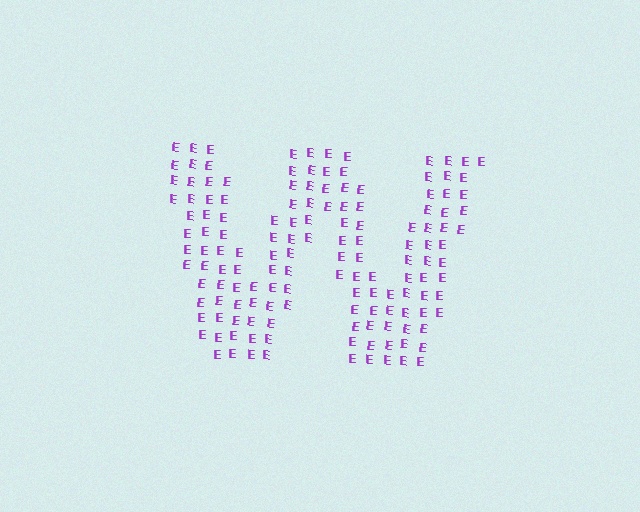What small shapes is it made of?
It is made of small letter E's.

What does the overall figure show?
The overall figure shows the letter W.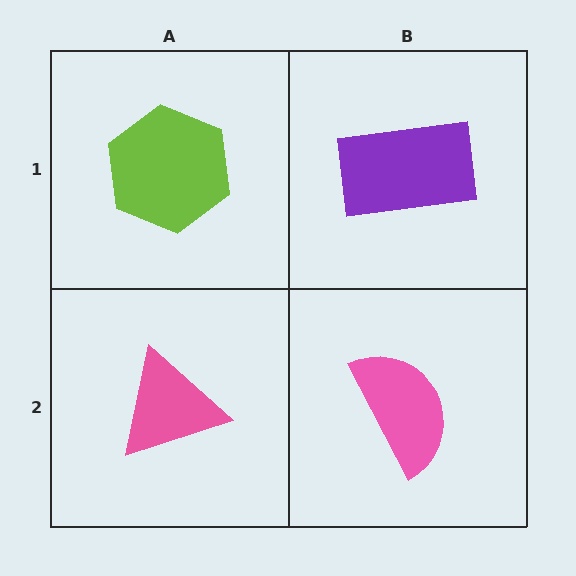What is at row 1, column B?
A purple rectangle.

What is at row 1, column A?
A lime hexagon.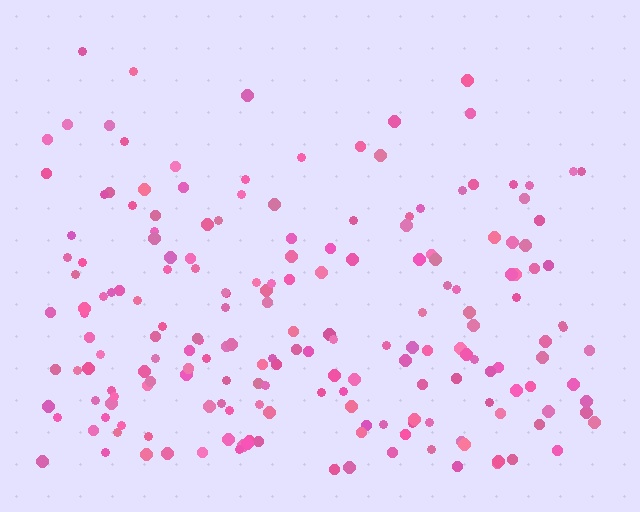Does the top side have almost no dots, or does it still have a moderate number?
Still a moderate number, just noticeably fewer than the bottom.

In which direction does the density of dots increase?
From top to bottom, with the bottom side densest.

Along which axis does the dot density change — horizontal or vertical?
Vertical.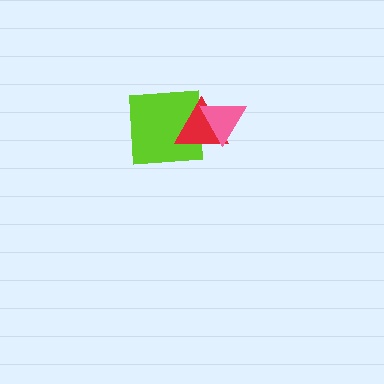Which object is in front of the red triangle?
The pink triangle is in front of the red triangle.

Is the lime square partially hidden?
Yes, it is partially covered by another shape.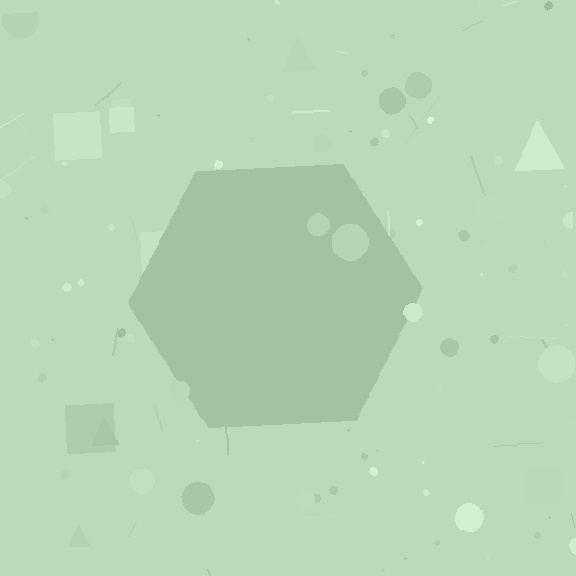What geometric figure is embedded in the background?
A hexagon is embedded in the background.